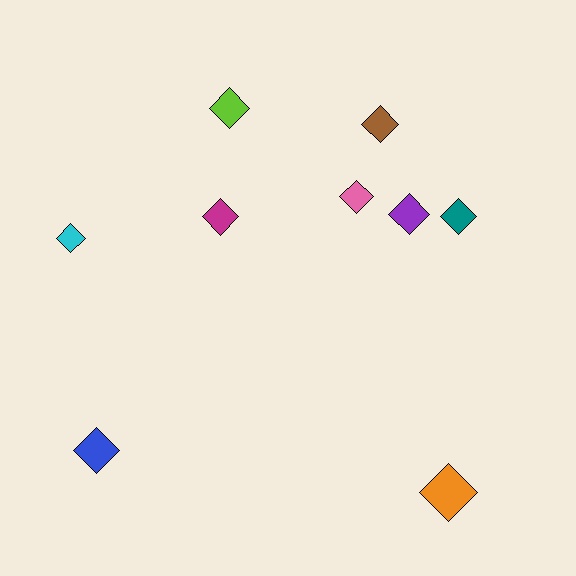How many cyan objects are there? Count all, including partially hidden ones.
There is 1 cyan object.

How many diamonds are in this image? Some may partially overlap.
There are 9 diamonds.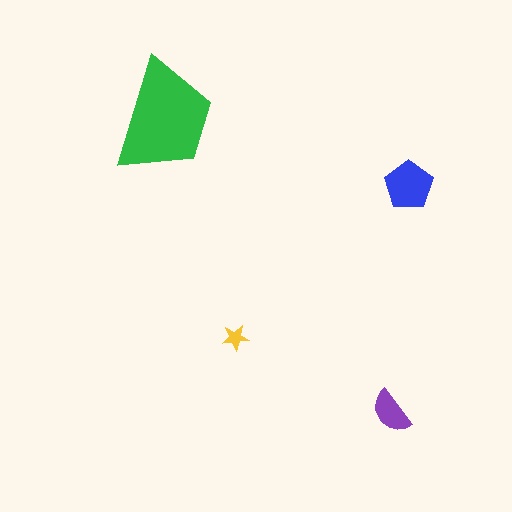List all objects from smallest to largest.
The yellow star, the purple semicircle, the blue pentagon, the green trapezoid.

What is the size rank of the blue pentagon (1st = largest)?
2nd.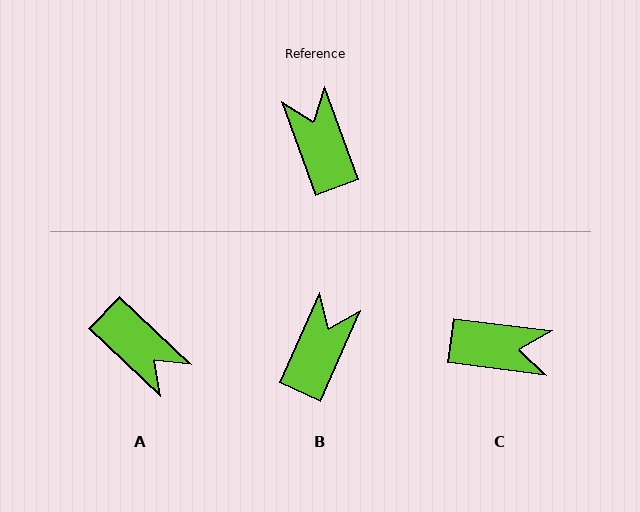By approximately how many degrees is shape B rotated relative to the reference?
Approximately 44 degrees clockwise.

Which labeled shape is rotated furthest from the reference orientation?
A, about 153 degrees away.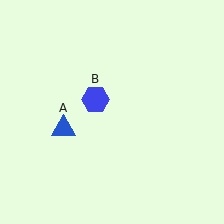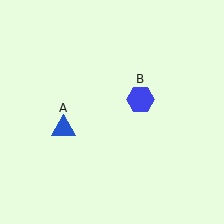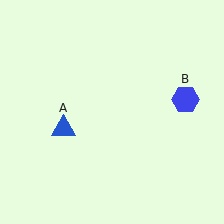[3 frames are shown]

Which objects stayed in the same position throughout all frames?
Blue triangle (object A) remained stationary.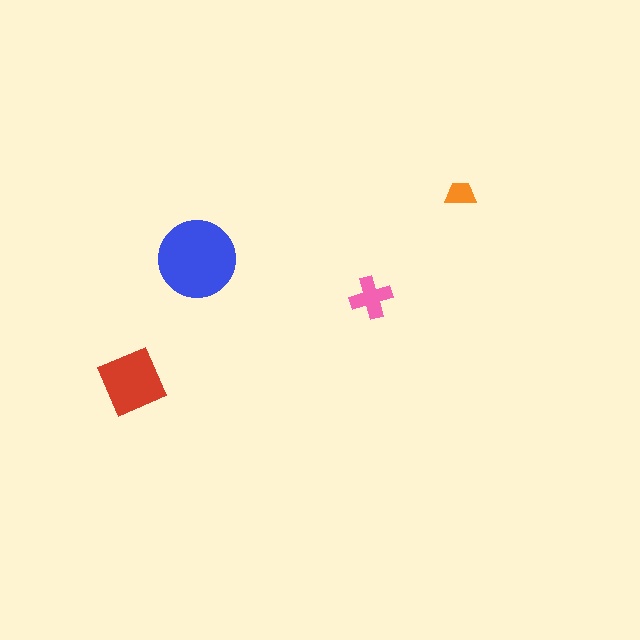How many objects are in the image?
There are 4 objects in the image.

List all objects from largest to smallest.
The blue circle, the red square, the pink cross, the orange trapezoid.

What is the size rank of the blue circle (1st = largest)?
1st.